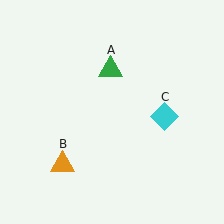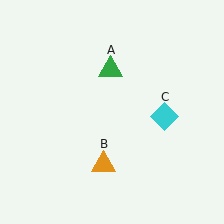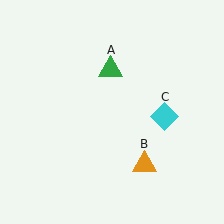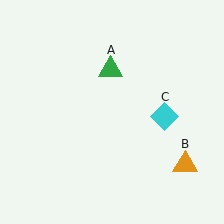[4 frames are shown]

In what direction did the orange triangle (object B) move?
The orange triangle (object B) moved right.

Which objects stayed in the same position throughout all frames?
Green triangle (object A) and cyan diamond (object C) remained stationary.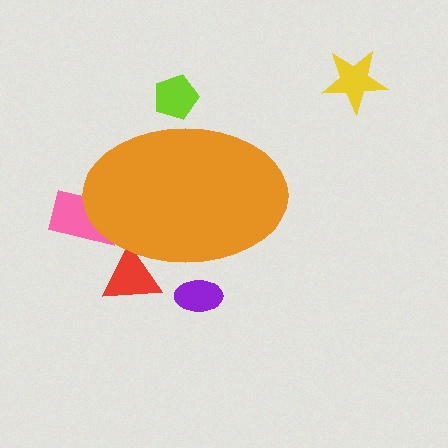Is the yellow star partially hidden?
No, the yellow star is fully visible.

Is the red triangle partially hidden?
Yes, the red triangle is partially hidden behind the orange ellipse.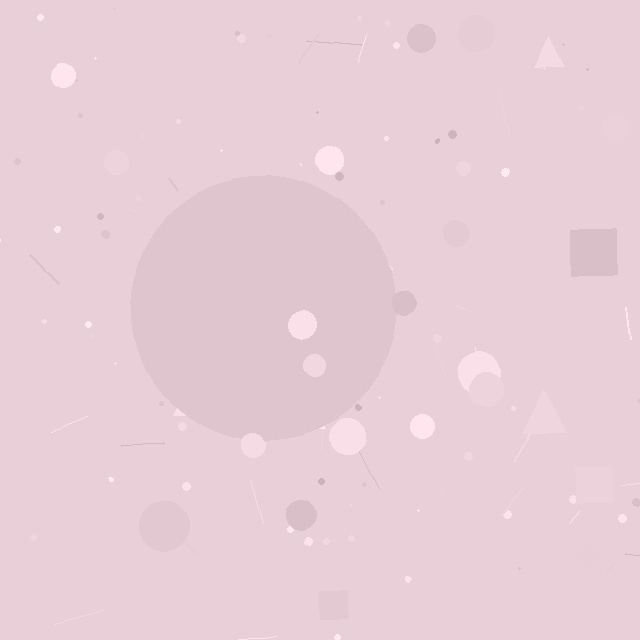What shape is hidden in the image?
A circle is hidden in the image.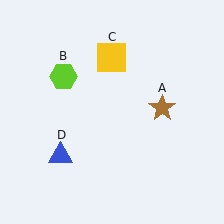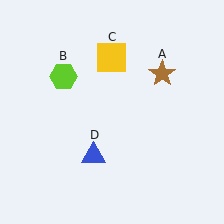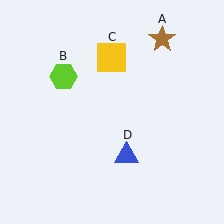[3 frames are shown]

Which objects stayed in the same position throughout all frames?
Lime hexagon (object B) and yellow square (object C) remained stationary.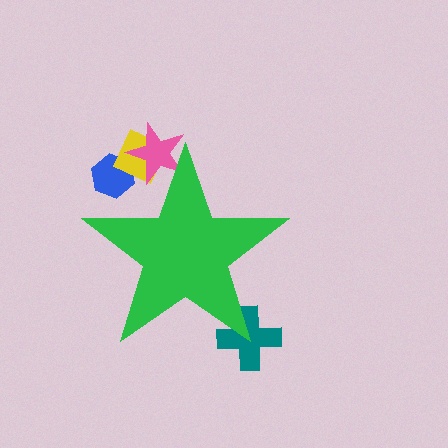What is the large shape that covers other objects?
A green star.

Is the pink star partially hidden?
Yes, the pink star is partially hidden behind the green star.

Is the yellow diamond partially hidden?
Yes, the yellow diamond is partially hidden behind the green star.